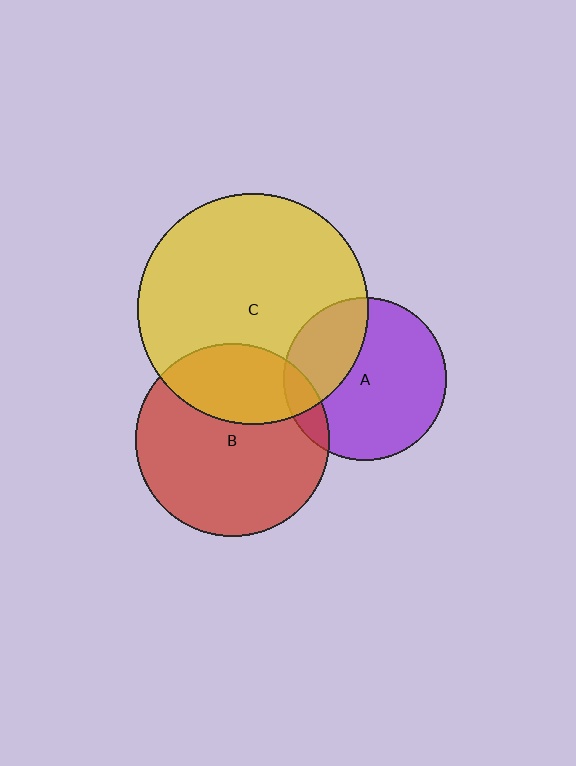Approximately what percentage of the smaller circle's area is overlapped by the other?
Approximately 30%.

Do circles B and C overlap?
Yes.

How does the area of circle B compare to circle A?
Approximately 1.4 times.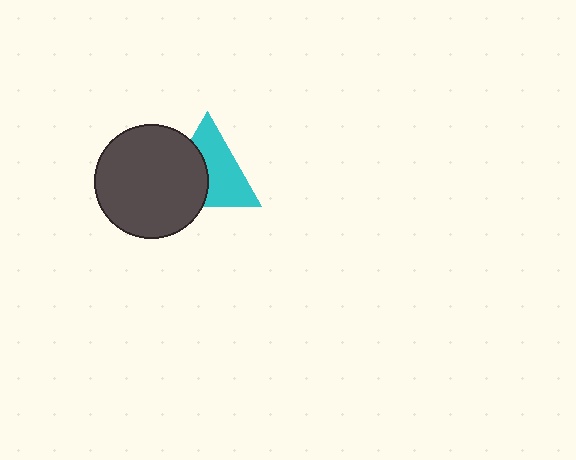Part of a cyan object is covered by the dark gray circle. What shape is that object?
It is a triangle.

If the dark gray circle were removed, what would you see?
You would see the complete cyan triangle.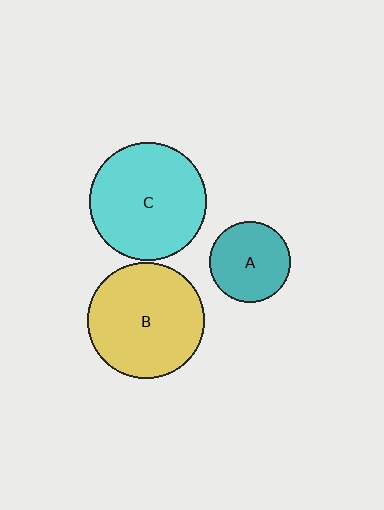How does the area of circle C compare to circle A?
Approximately 2.1 times.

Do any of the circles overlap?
No, none of the circles overlap.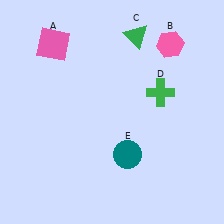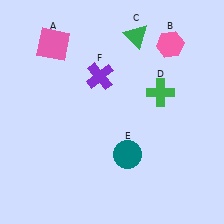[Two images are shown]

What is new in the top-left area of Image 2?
A purple cross (F) was added in the top-left area of Image 2.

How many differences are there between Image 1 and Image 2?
There is 1 difference between the two images.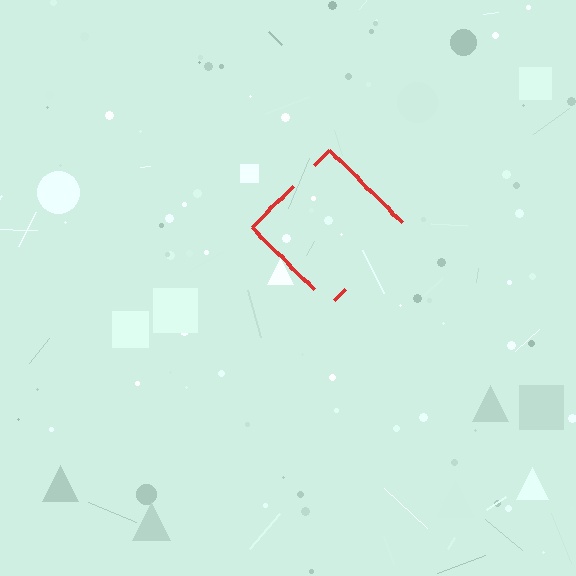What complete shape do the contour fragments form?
The contour fragments form a diamond.